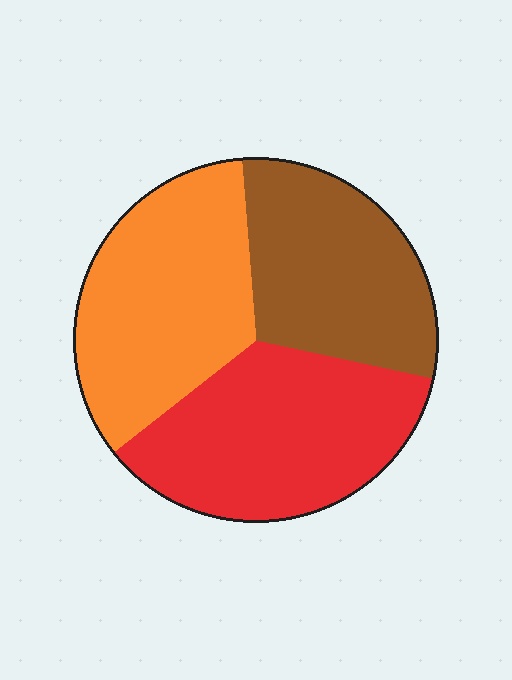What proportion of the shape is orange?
Orange takes up about one third (1/3) of the shape.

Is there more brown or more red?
Red.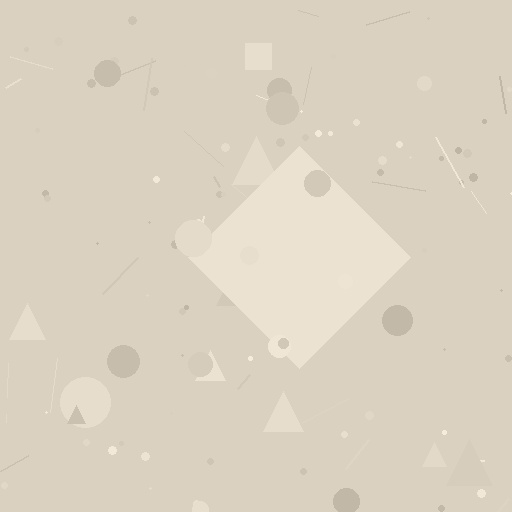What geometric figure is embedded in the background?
A diamond is embedded in the background.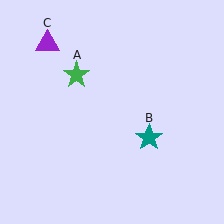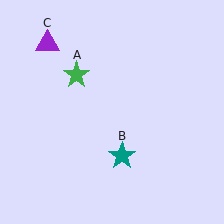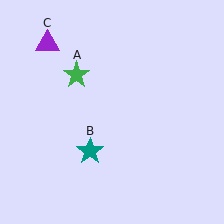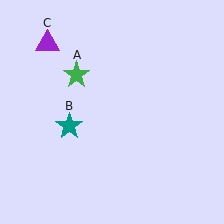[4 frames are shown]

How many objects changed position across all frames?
1 object changed position: teal star (object B).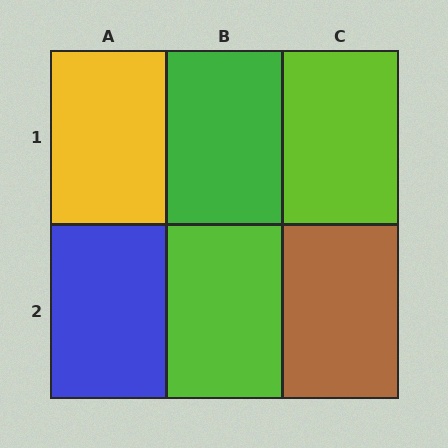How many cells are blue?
1 cell is blue.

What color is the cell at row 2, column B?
Lime.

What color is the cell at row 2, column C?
Brown.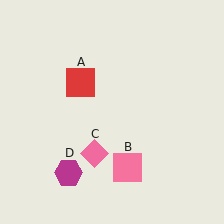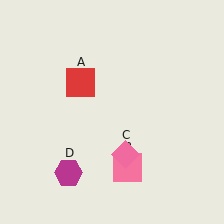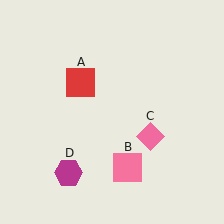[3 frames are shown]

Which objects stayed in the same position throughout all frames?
Red square (object A) and pink square (object B) and magenta hexagon (object D) remained stationary.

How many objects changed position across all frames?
1 object changed position: pink diamond (object C).